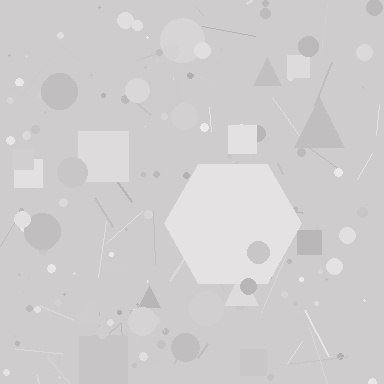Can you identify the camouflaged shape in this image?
The camouflaged shape is a hexagon.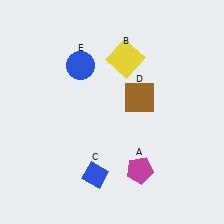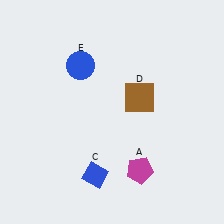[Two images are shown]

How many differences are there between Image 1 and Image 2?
There is 1 difference between the two images.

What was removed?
The yellow square (B) was removed in Image 2.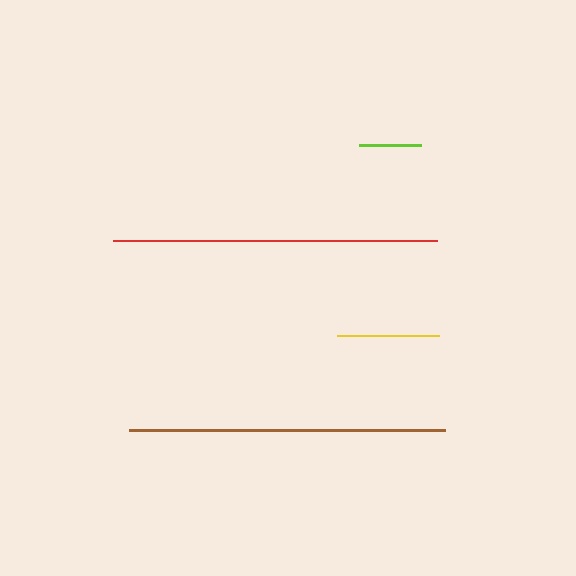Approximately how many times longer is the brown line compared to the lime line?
The brown line is approximately 5.1 times the length of the lime line.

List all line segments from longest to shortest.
From longest to shortest: red, brown, yellow, lime.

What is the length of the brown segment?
The brown segment is approximately 315 pixels long.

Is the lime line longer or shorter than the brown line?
The brown line is longer than the lime line.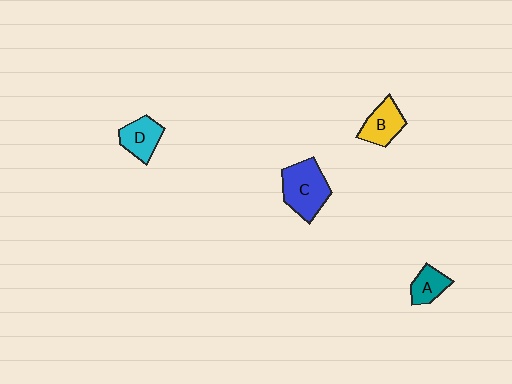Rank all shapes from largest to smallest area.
From largest to smallest: C (blue), B (yellow), D (cyan), A (teal).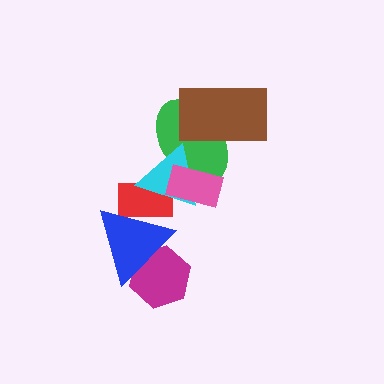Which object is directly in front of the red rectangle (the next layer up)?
The cyan triangle is directly in front of the red rectangle.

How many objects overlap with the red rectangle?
2 objects overlap with the red rectangle.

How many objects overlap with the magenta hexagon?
1 object overlaps with the magenta hexagon.